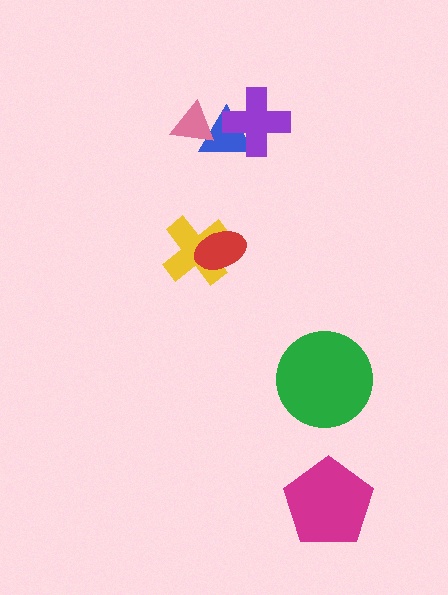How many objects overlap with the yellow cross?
1 object overlaps with the yellow cross.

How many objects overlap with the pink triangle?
1 object overlaps with the pink triangle.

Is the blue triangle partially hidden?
Yes, it is partially covered by another shape.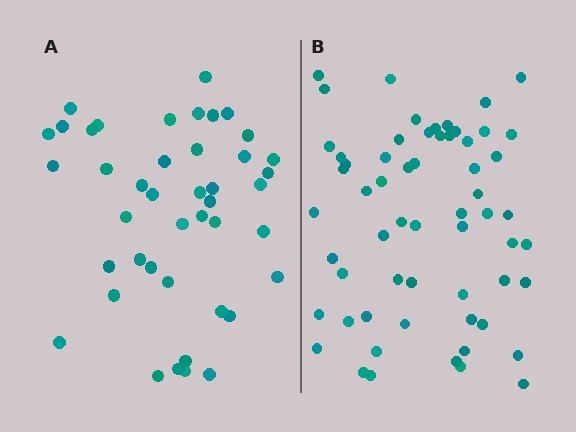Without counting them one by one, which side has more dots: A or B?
Region B (the right region) has more dots.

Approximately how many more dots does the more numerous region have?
Region B has approximately 15 more dots than region A.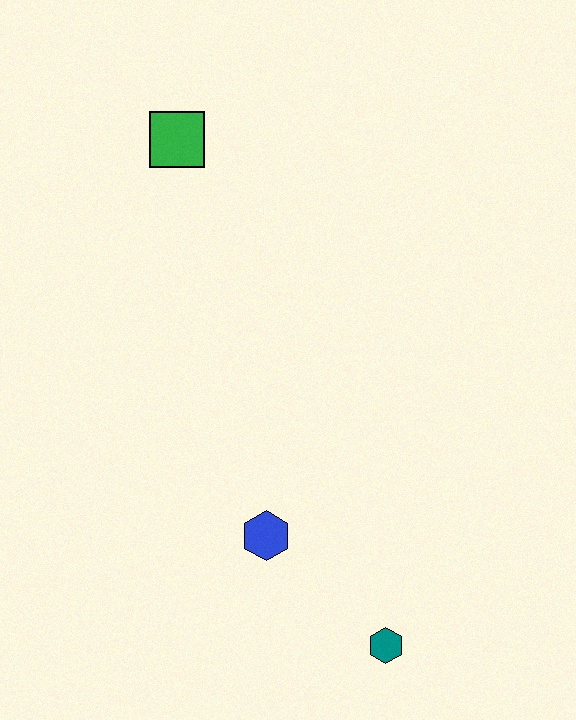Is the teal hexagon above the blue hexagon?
No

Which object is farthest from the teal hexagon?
The green square is farthest from the teal hexagon.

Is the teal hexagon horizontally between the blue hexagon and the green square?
No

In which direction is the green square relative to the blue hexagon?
The green square is above the blue hexagon.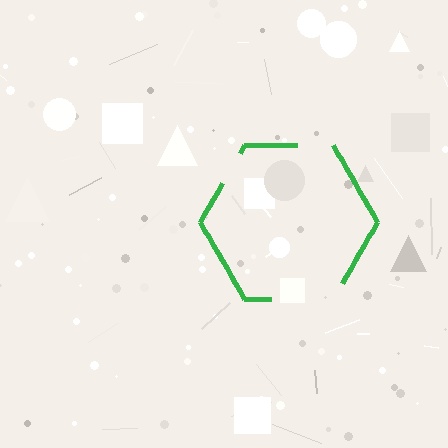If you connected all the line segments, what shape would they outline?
They would outline a hexagon.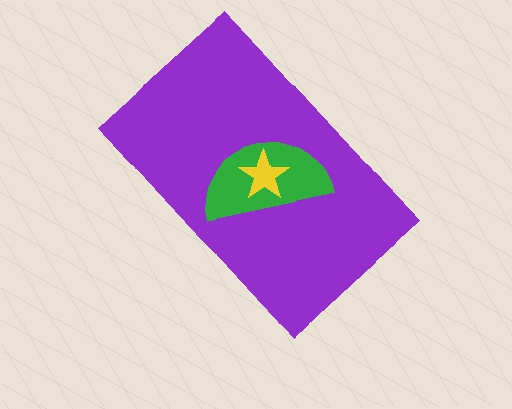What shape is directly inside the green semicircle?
The yellow star.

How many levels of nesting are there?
3.